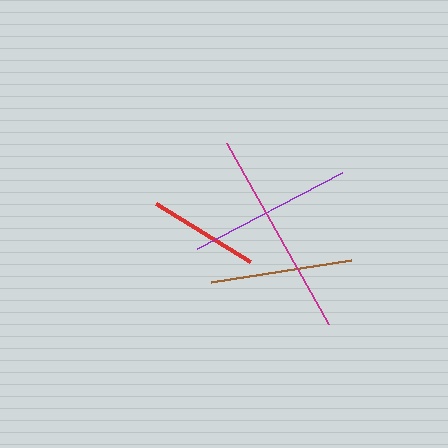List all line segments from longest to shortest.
From longest to shortest: magenta, purple, brown, red.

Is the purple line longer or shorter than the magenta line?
The magenta line is longer than the purple line.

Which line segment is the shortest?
The red line is the shortest at approximately 111 pixels.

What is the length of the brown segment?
The brown segment is approximately 141 pixels long.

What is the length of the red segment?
The red segment is approximately 111 pixels long.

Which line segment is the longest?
The magenta line is the longest at approximately 207 pixels.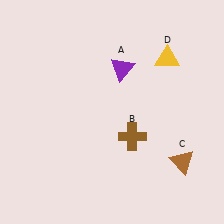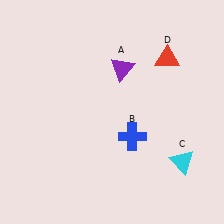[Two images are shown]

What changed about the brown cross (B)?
In Image 1, B is brown. In Image 2, it changed to blue.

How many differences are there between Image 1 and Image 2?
There are 3 differences between the two images.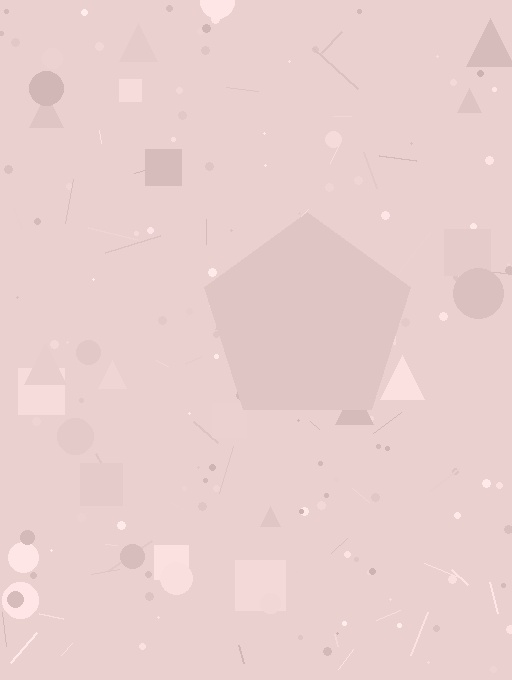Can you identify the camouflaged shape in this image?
The camouflaged shape is a pentagon.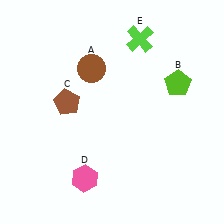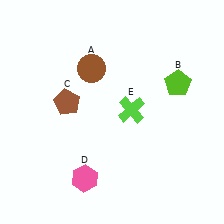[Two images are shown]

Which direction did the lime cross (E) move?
The lime cross (E) moved down.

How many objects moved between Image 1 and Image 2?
1 object moved between the two images.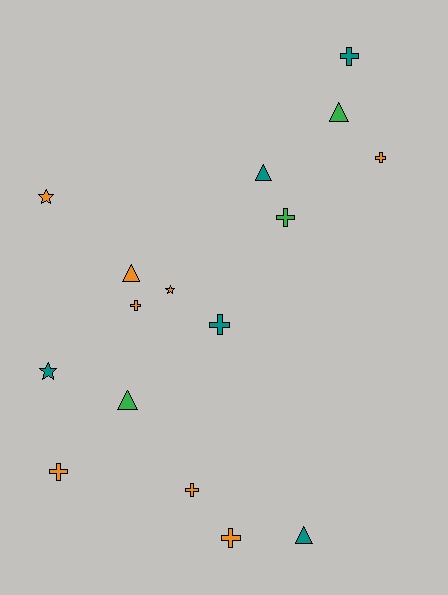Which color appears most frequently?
Orange, with 8 objects.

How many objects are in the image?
There are 16 objects.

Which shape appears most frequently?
Cross, with 8 objects.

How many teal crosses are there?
There are 2 teal crosses.